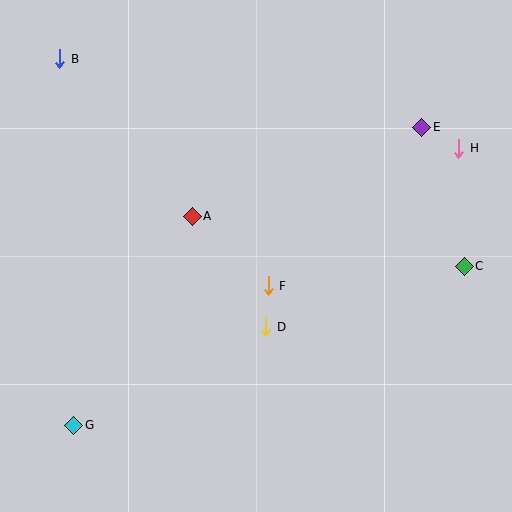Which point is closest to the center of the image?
Point F at (268, 286) is closest to the center.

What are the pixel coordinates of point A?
Point A is at (192, 216).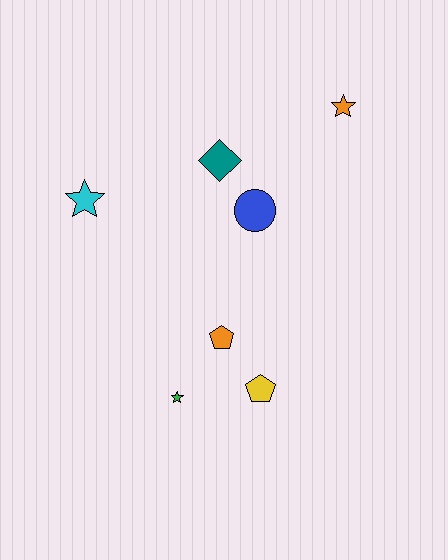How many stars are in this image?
There are 3 stars.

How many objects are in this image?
There are 7 objects.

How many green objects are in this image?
There is 1 green object.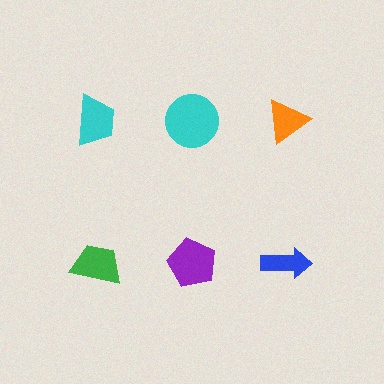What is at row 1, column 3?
An orange triangle.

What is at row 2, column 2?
A purple pentagon.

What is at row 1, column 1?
A cyan trapezoid.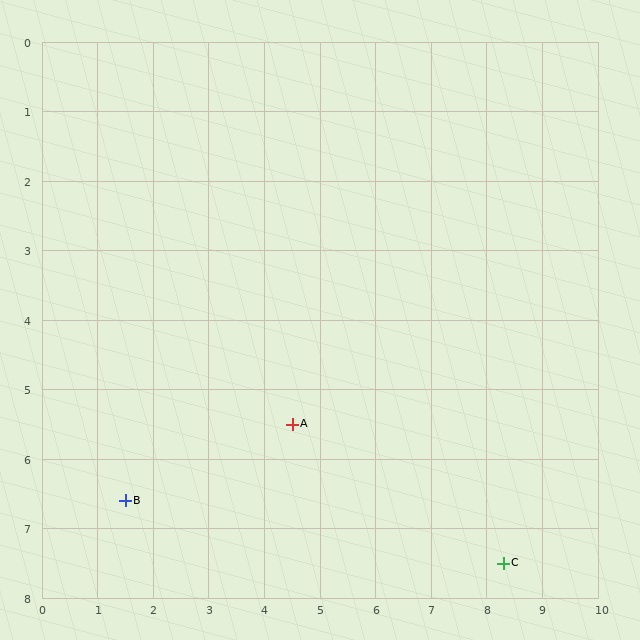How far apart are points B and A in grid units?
Points B and A are about 3.2 grid units apart.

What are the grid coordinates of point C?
Point C is at approximately (8.3, 7.5).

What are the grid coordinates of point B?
Point B is at approximately (1.5, 6.6).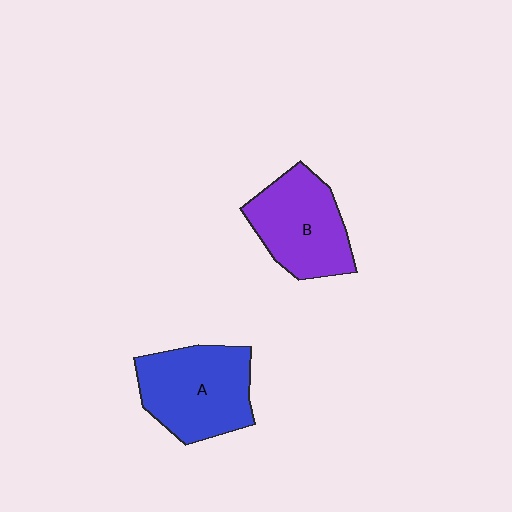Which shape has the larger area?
Shape A (blue).